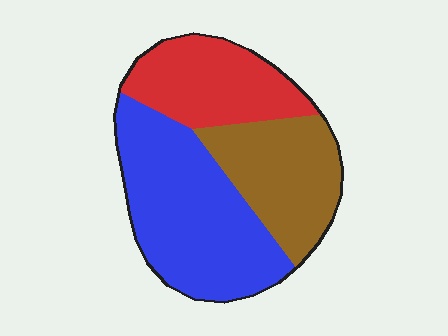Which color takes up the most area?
Blue, at roughly 45%.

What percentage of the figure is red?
Red covers 26% of the figure.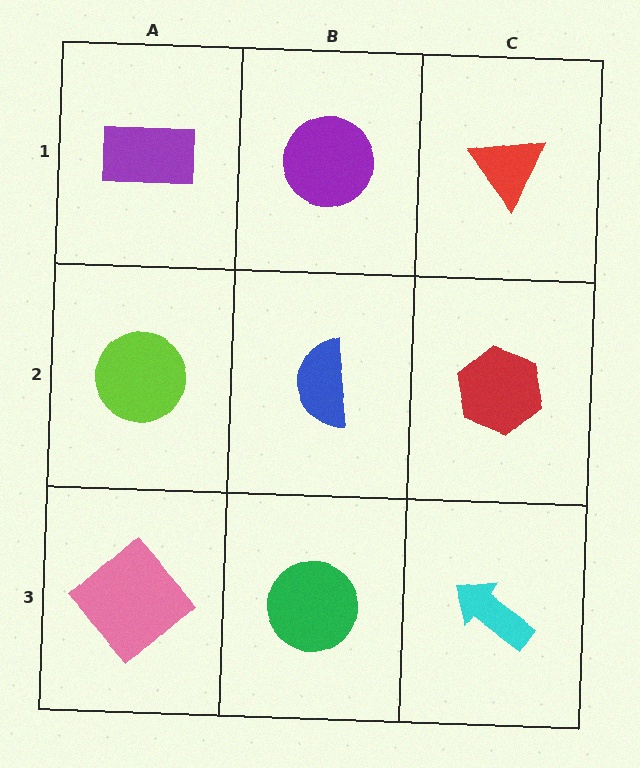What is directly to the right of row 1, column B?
A red triangle.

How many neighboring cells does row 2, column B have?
4.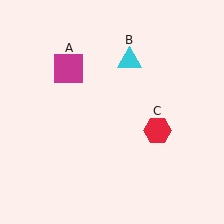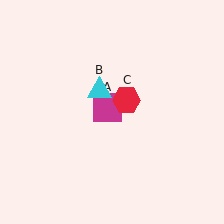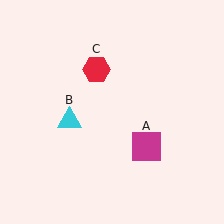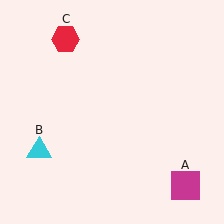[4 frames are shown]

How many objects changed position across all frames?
3 objects changed position: magenta square (object A), cyan triangle (object B), red hexagon (object C).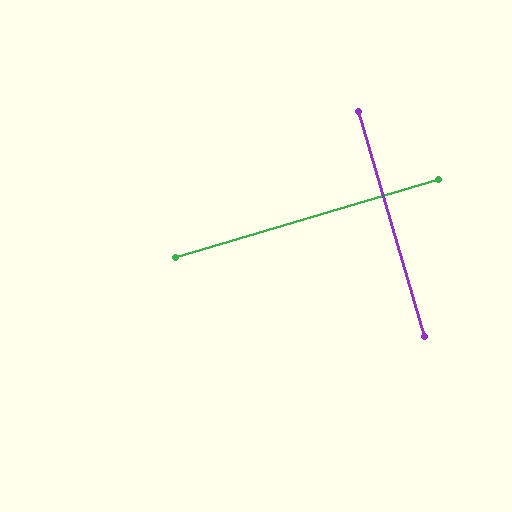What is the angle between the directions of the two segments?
Approximately 90 degrees.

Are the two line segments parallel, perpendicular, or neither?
Perpendicular — they meet at approximately 90°.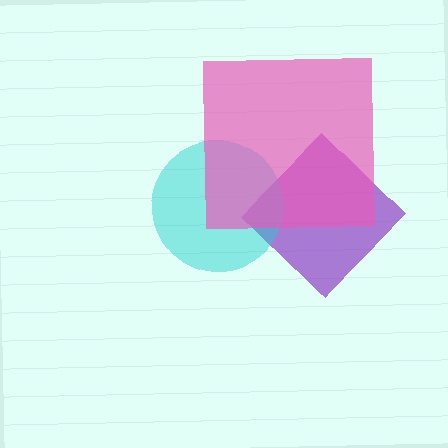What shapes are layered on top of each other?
The layered shapes are: a purple diamond, a cyan circle, a pink square.